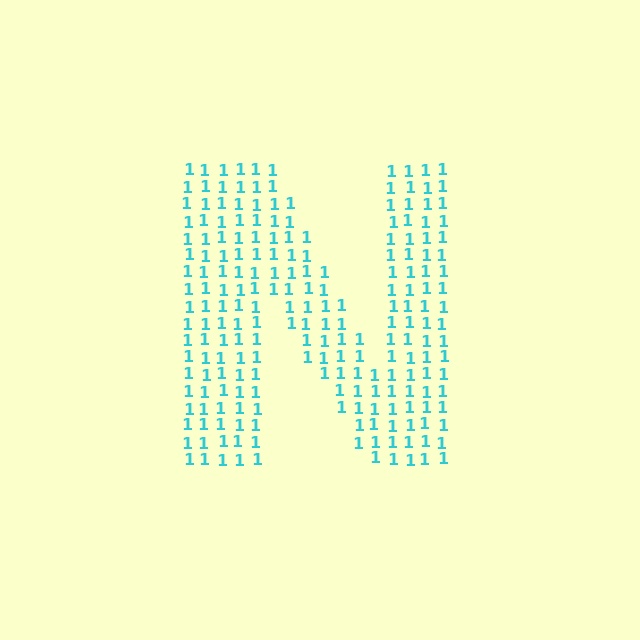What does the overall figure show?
The overall figure shows the letter N.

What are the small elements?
The small elements are digit 1's.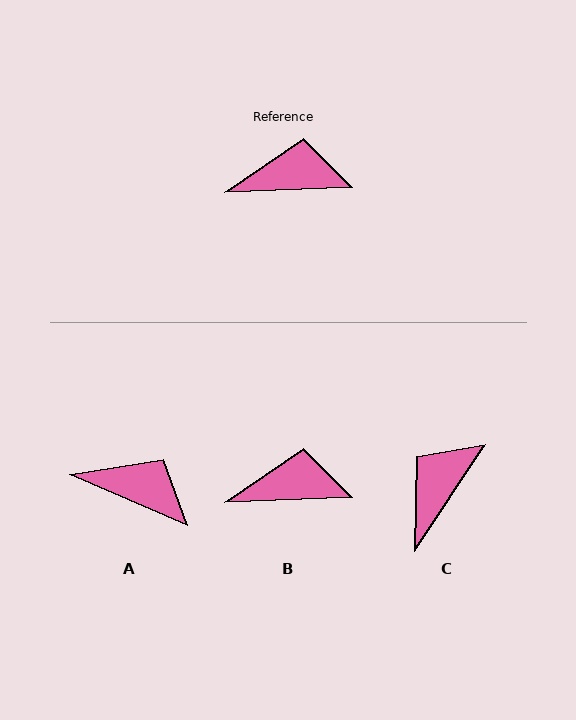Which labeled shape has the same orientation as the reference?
B.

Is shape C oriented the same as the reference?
No, it is off by about 54 degrees.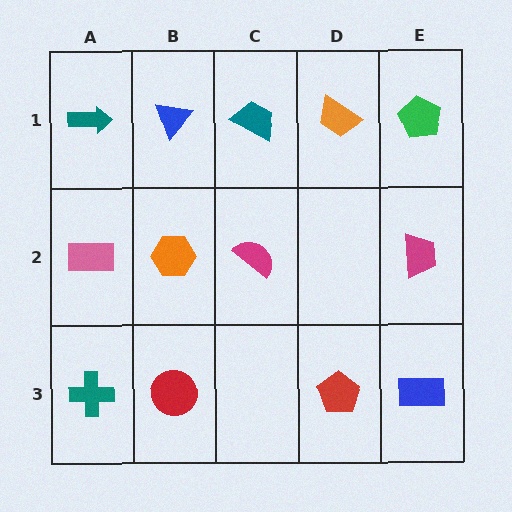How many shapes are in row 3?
4 shapes.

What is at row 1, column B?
A blue triangle.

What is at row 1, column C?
A teal trapezoid.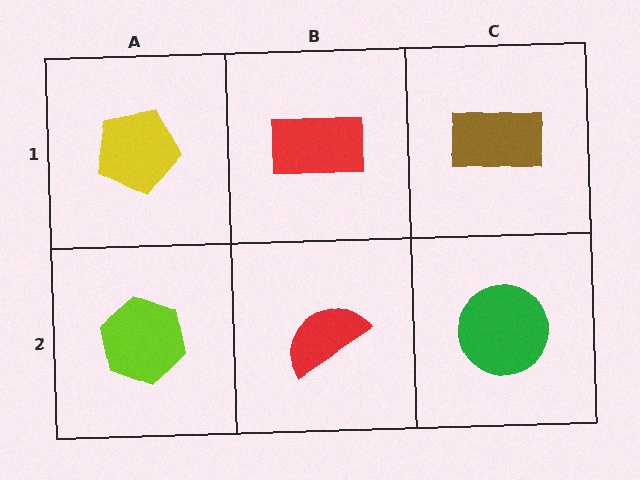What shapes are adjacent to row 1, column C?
A green circle (row 2, column C), a red rectangle (row 1, column B).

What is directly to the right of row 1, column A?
A red rectangle.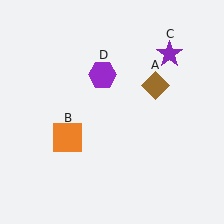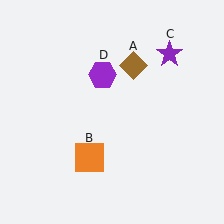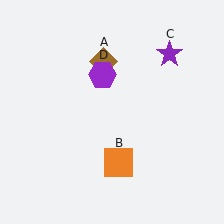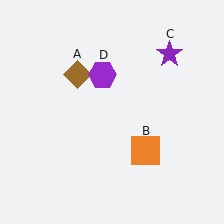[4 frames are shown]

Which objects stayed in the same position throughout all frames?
Purple star (object C) and purple hexagon (object D) remained stationary.